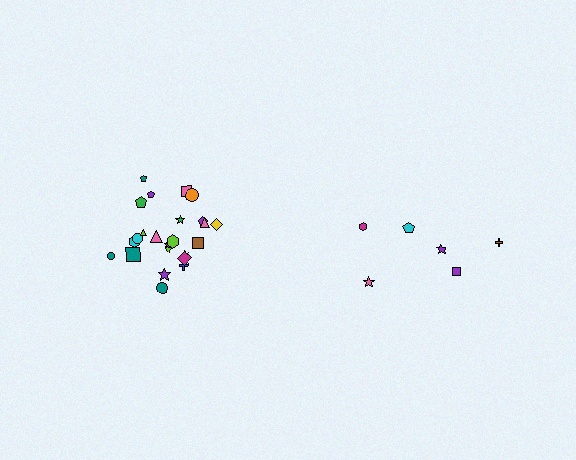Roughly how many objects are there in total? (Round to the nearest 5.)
Roughly 30 objects in total.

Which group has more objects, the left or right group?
The left group.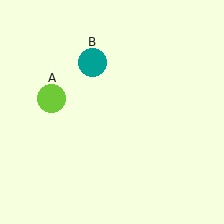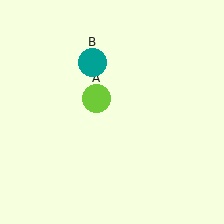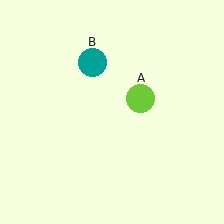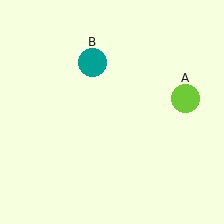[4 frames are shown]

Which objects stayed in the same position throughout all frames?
Teal circle (object B) remained stationary.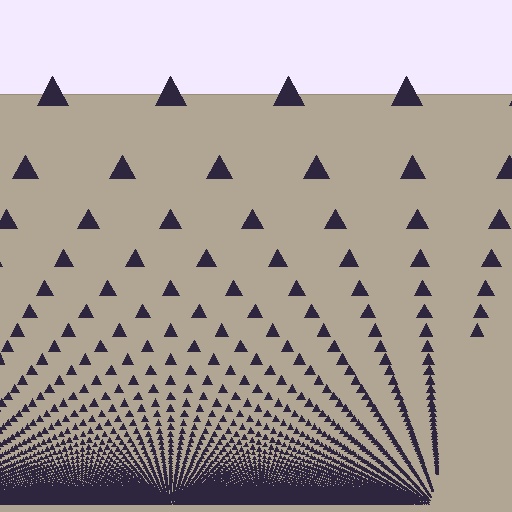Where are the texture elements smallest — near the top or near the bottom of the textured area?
Near the bottom.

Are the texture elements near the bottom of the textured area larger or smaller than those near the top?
Smaller. The gradient is inverted — elements near the bottom are smaller and denser.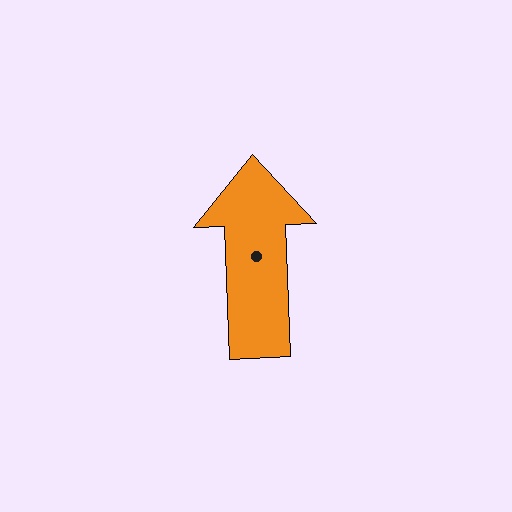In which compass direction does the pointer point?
North.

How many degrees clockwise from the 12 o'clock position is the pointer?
Approximately 358 degrees.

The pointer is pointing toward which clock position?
Roughly 12 o'clock.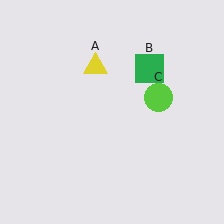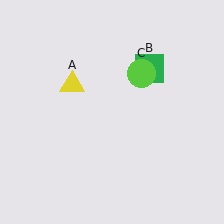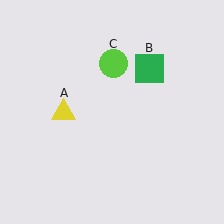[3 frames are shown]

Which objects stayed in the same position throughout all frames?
Green square (object B) remained stationary.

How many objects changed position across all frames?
2 objects changed position: yellow triangle (object A), lime circle (object C).